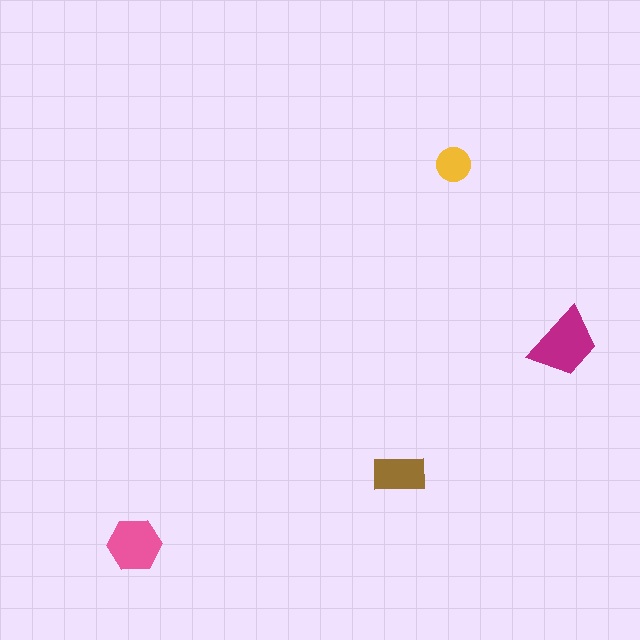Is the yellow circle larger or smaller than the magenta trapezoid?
Smaller.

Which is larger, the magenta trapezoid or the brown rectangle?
The magenta trapezoid.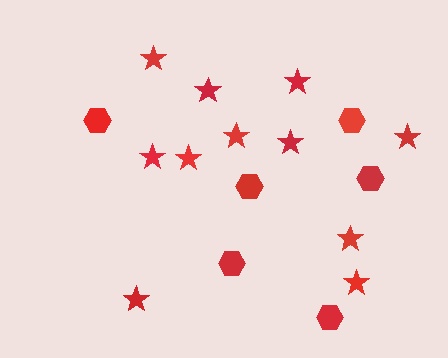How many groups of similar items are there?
There are 2 groups: one group of stars (11) and one group of hexagons (6).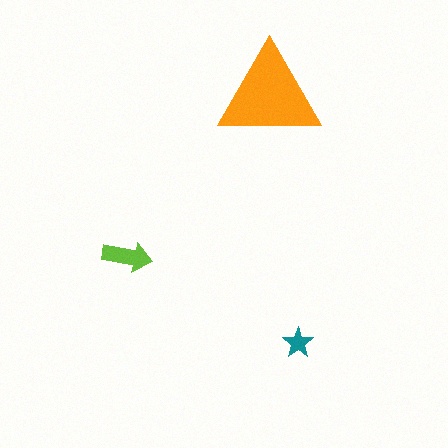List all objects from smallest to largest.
The teal star, the lime arrow, the orange triangle.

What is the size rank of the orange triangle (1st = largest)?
1st.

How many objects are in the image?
There are 3 objects in the image.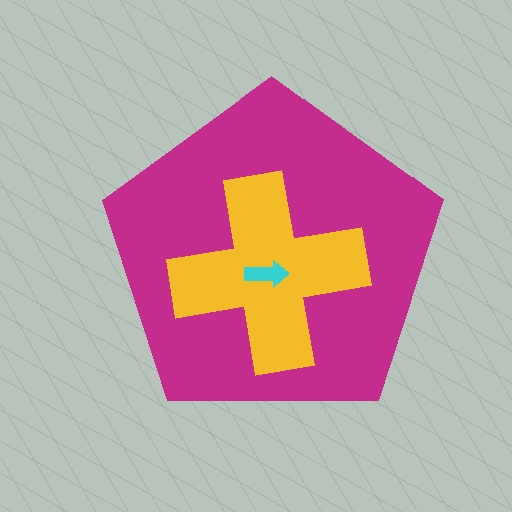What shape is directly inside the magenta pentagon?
The yellow cross.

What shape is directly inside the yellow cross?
The cyan arrow.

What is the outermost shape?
The magenta pentagon.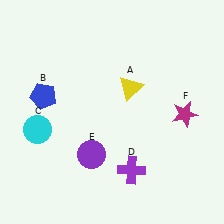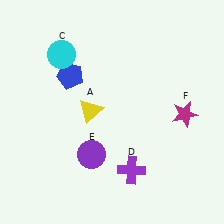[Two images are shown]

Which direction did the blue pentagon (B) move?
The blue pentagon (B) moved right.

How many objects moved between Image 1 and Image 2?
3 objects moved between the two images.